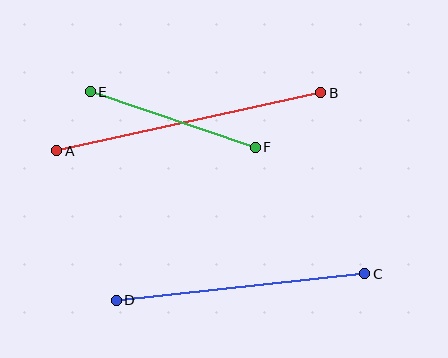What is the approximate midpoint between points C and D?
The midpoint is at approximately (240, 287) pixels.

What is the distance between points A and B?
The distance is approximately 271 pixels.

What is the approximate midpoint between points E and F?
The midpoint is at approximately (173, 119) pixels.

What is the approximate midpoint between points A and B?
The midpoint is at approximately (189, 122) pixels.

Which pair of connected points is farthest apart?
Points A and B are farthest apart.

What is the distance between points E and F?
The distance is approximately 174 pixels.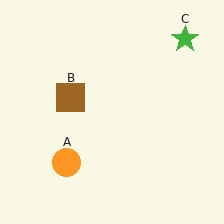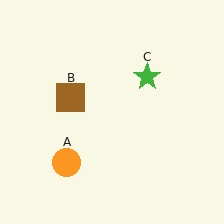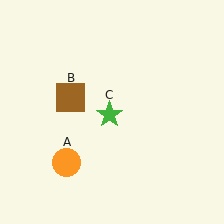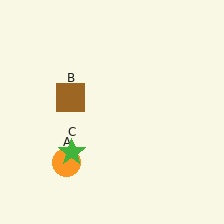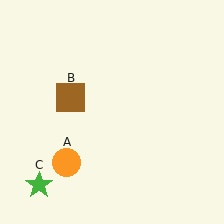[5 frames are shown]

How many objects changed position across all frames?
1 object changed position: green star (object C).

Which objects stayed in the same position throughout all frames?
Orange circle (object A) and brown square (object B) remained stationary.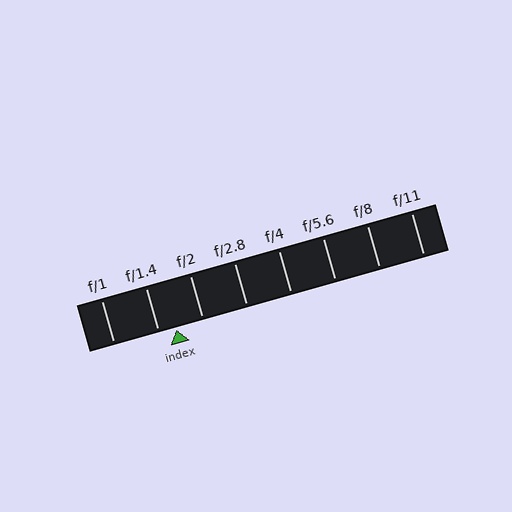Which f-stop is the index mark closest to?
The index mark is closest to f/1.4.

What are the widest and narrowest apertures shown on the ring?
The widest aperture shown is f/1 and the narrowest is f/11.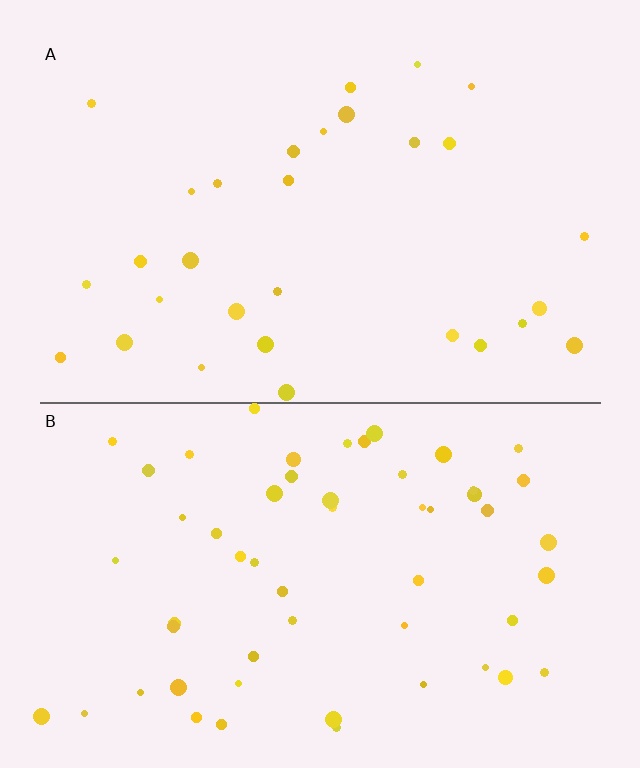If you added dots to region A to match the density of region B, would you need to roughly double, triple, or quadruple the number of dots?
Approximately double.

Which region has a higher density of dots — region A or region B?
B (the bottom).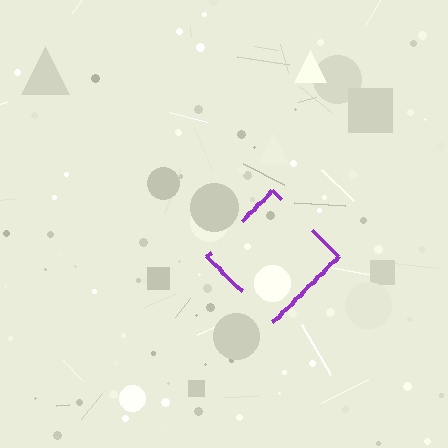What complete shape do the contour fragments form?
The contour fragments form a diamond.